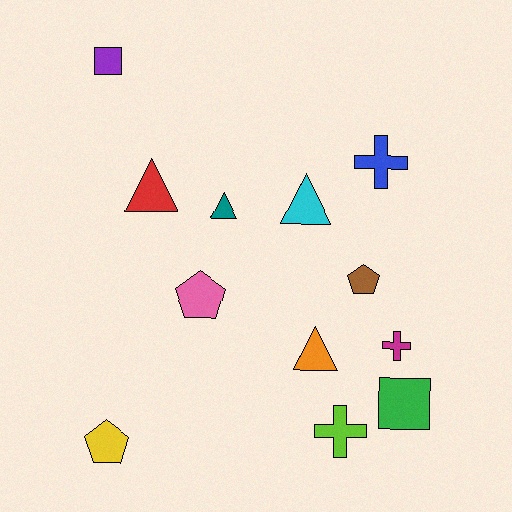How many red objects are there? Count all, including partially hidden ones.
There is 1 red object.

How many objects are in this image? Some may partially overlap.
There are 12 objects.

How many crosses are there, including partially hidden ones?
There are 3 crosses.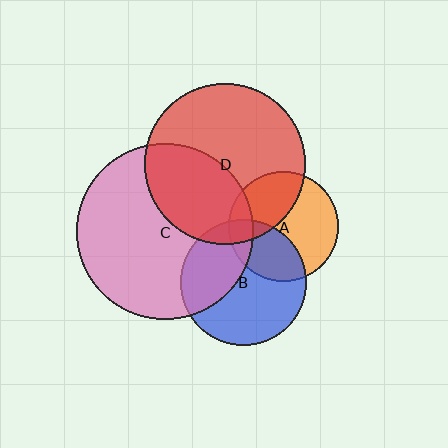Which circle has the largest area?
Circle C (pink).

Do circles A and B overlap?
Yes.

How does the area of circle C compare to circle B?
Approximately 2.0 times.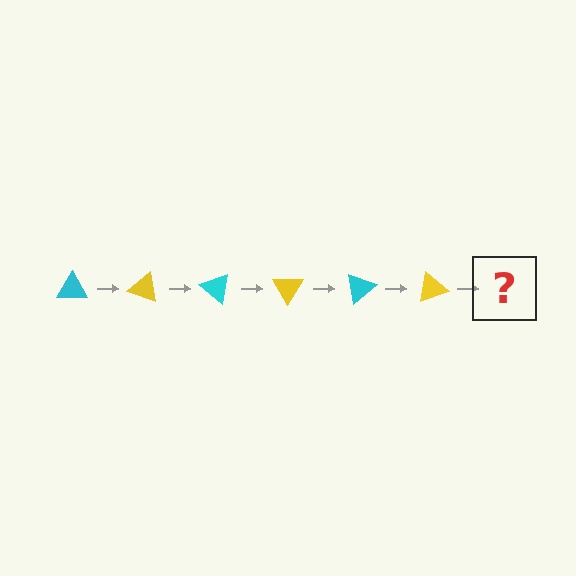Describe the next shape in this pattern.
It should be a cyan triangle, rotated 120 degrees from the start.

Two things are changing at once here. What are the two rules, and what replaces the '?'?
The two rules are that it rotates 20 degrees each step and the color cycles through cyan and yellow. The '?' should be a cyan triangle, rotated 120 degrees from the start.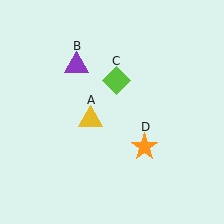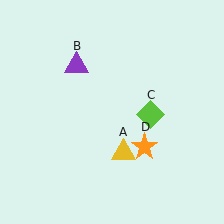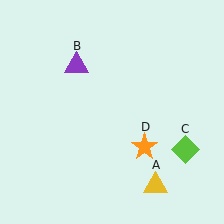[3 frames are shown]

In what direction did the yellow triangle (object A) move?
The yellow triangle (object A) moved down and to the right.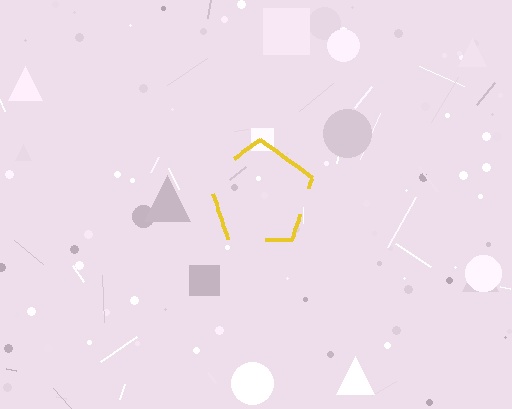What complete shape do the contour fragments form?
The contour fragments form a pentagon.